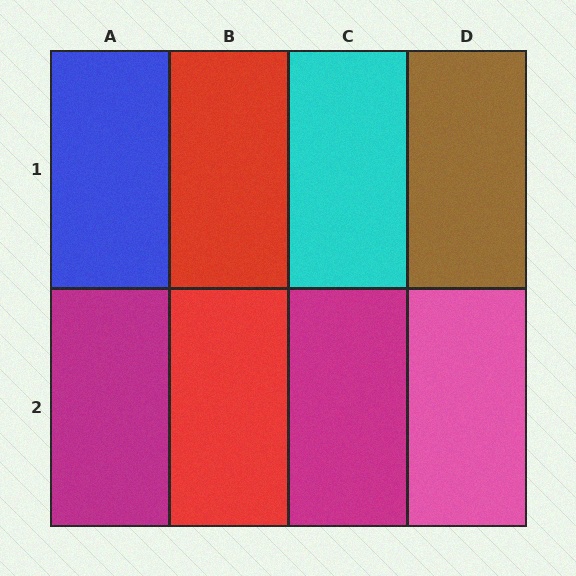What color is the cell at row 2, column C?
Magenta.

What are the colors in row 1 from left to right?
Blue, red, cyan, brown.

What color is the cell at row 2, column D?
Pink.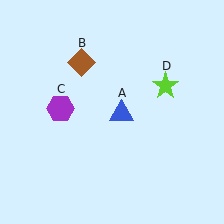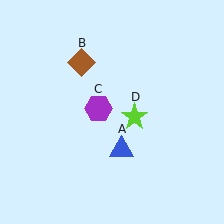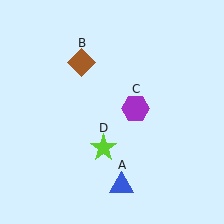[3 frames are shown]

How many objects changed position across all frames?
3 objects changed position: blue triangle (object A), purple hexagon (object C), lime star (object D).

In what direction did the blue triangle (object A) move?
The blue triangle (object A) moved down.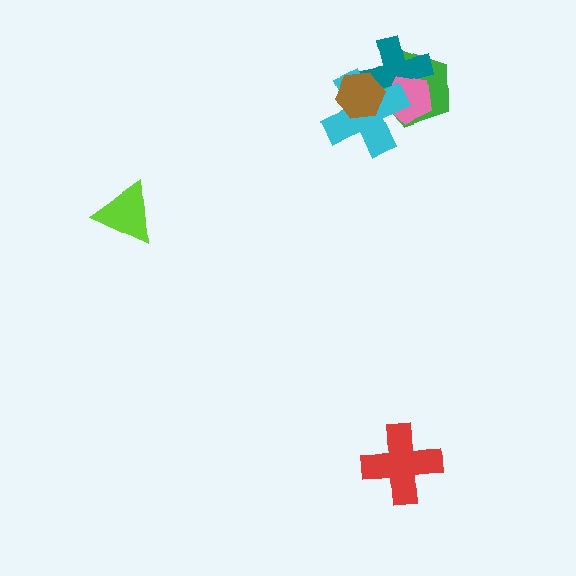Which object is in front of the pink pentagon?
The cyan cross is in front of the pink pentagon.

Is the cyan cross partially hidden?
Yes, it is partially covered by another shape.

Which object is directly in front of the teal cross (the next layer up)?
The pink pentagon is directly in front of the teal cross.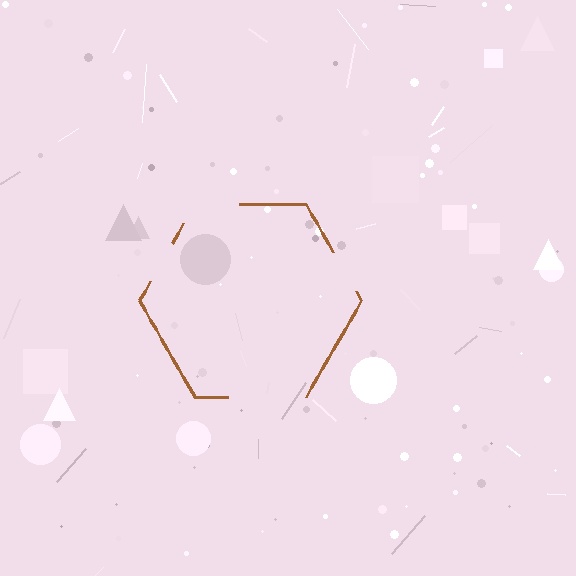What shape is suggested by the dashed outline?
The dashed outline suggests a hexagon.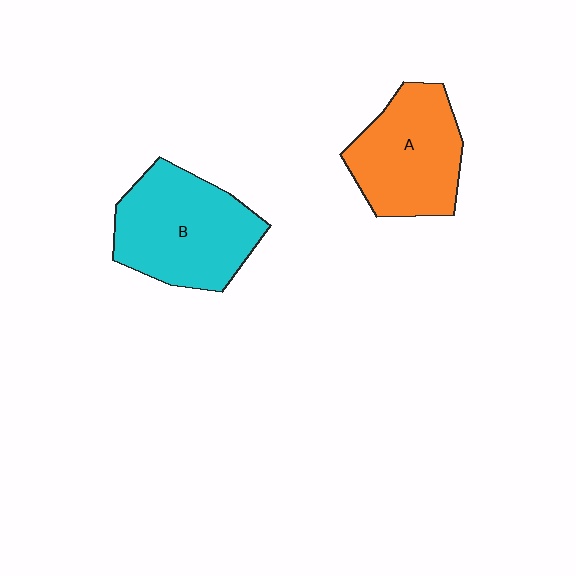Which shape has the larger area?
Shape B (cyan).